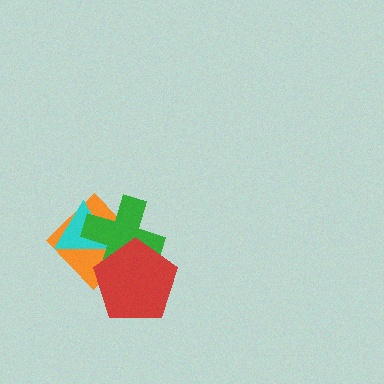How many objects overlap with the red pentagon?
2 objects overlap with the red pentagon.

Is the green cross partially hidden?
Yes, it is partially covered by another shape.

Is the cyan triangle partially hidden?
Yes, it is partially covered by another shape.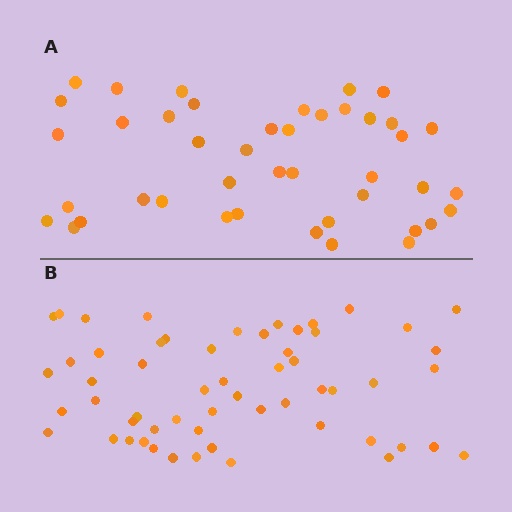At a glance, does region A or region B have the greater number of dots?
Region B (the bottom region) has more dots.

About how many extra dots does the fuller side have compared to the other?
Region B has approximately 15 more dots than region A.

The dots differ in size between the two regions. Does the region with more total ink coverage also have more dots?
No. Region A has more total ink coverage because its dots are larger, but region B actually contains more individual dots. Total area can be misleading — the number of items is what matters here.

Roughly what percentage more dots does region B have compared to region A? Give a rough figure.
About 35% more.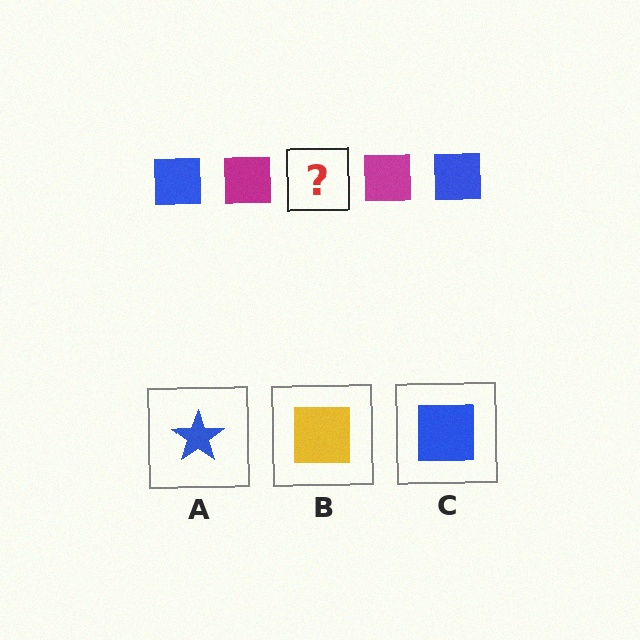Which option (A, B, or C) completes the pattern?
C.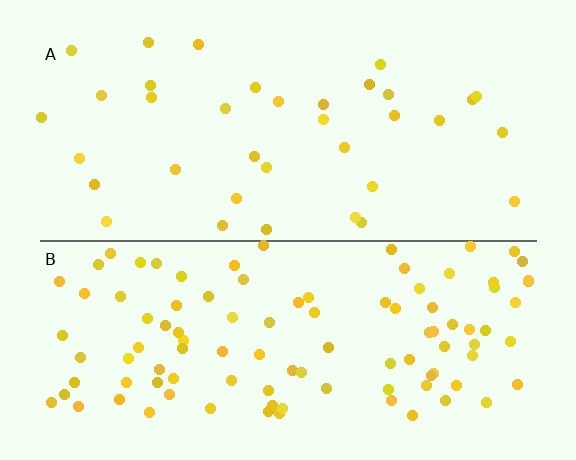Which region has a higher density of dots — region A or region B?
B (the bottom).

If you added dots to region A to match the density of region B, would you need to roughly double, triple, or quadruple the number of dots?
Approximately triple.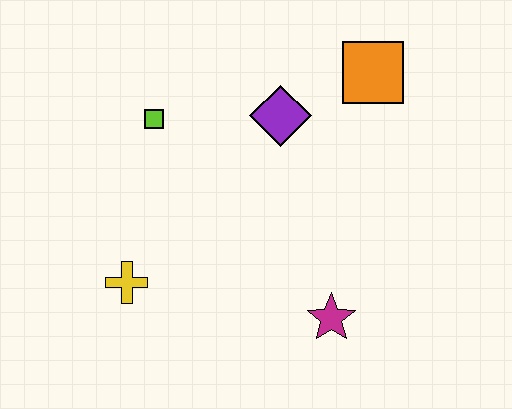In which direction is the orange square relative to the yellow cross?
The orange square is to the right of the yellow cross.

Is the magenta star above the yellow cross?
No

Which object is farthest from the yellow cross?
The orange square is farthest from the yellow cross.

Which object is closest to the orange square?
The purple diamond is closest to the orange square.